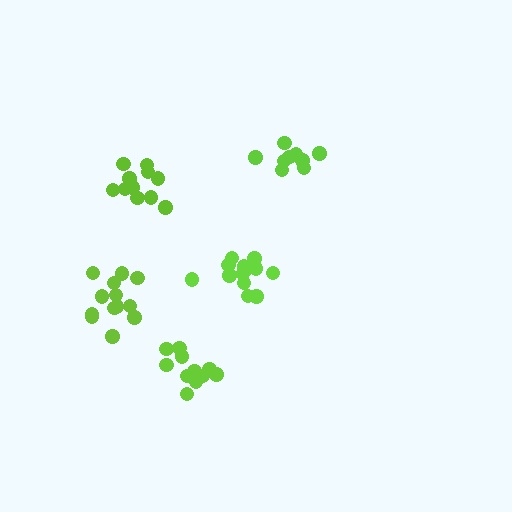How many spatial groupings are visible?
There are 5 spatial groupings.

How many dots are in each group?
Group 1: 13 dots, Group 2: 11 dots, Group 3: 13 dots, Group 4: 9 dots, Group 5: 13 dots (59 total).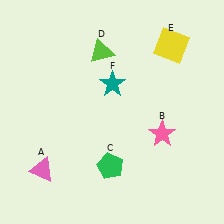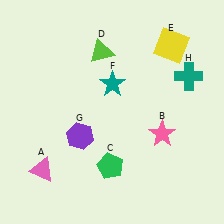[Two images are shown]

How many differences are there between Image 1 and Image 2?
There are 2 differences between the two images.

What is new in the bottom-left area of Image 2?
A purple hexagon (G) was added in the bottom-left area of Image 2.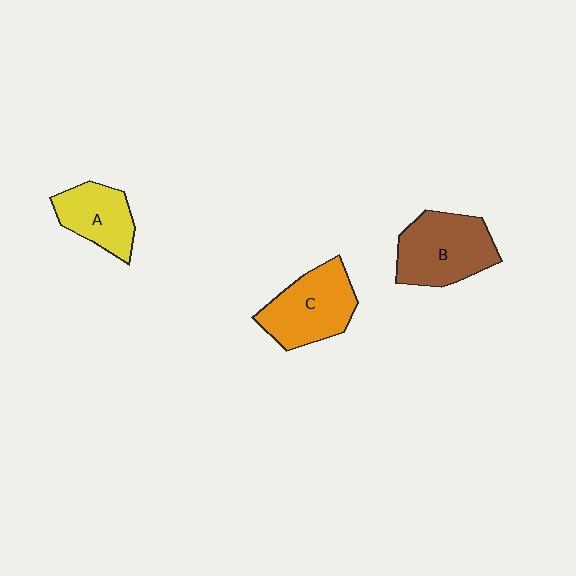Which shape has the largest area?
Shape B (brown).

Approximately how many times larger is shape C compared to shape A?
Approximately 1.4 times.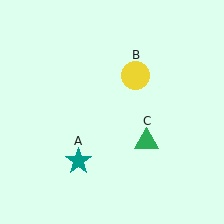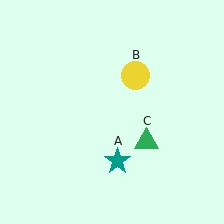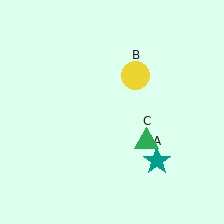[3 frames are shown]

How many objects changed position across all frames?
1 object changed position: teal star (object A).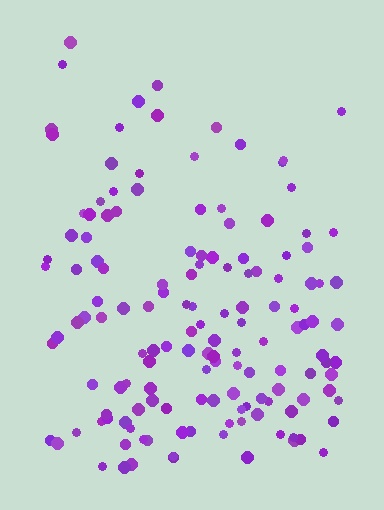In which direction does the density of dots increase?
From top to bottom, with the bottom side densest.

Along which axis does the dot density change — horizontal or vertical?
Vertical.